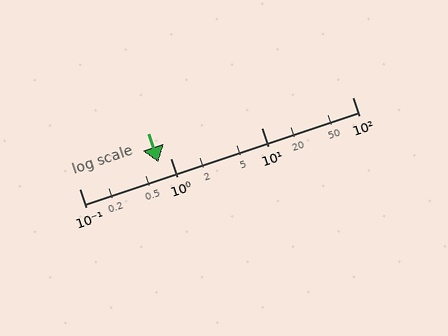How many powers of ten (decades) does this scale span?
The scale spans 3 decades, from 0.1 to 100.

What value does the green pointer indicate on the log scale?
The pointer indicates approximately 0.74.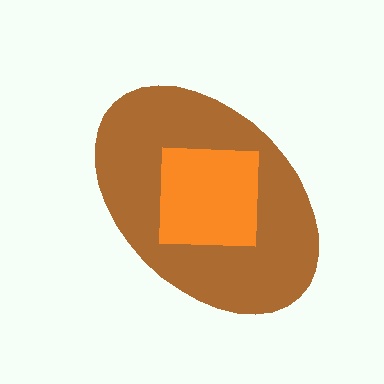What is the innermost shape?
The orange square.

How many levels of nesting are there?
2.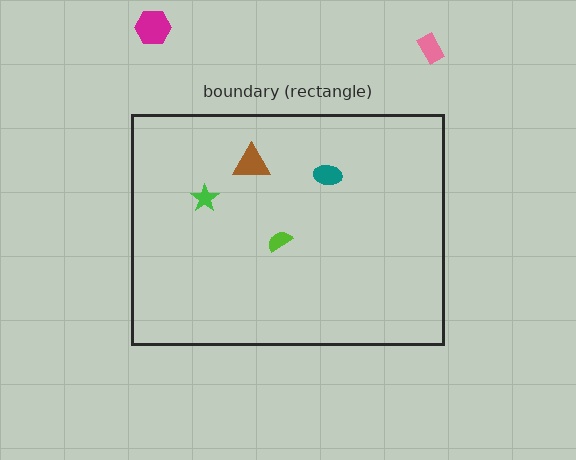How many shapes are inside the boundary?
4 inside, 2 outside.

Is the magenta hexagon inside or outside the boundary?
Outside.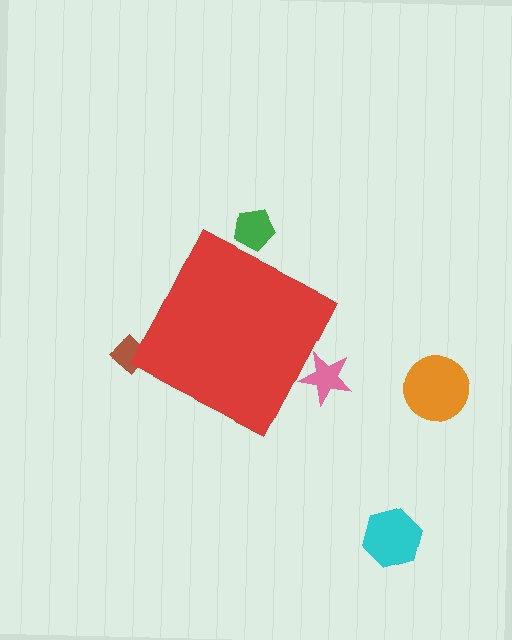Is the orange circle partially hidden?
No, the orange circle is fully visible.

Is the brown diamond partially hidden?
Yes, the brown diamond is partially hidden behind the red diamond.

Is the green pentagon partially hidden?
Yes, the green pentagon is partially hidden behind the red diamond.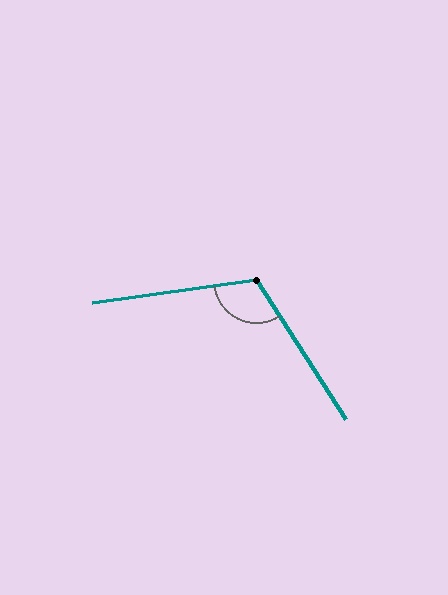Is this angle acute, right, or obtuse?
It is obtuse.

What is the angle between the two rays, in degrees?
Approximately 114 degrees.